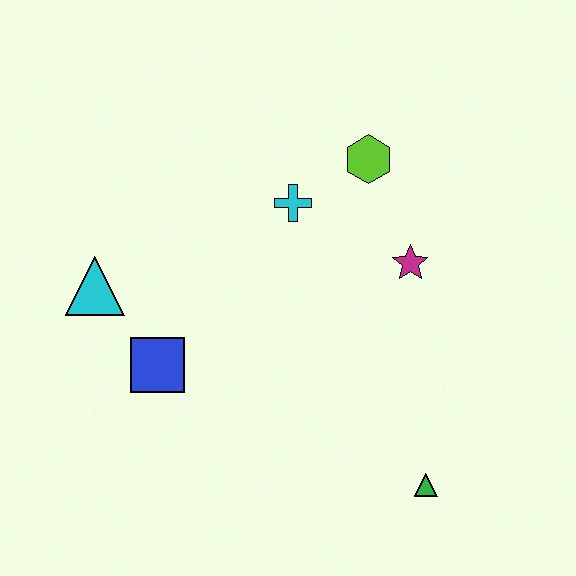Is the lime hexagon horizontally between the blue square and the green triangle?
Yes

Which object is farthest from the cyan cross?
The green triangle is farthest from the cyan cross.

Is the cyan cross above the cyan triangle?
Yes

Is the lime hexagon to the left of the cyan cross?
No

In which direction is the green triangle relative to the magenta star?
The green triangle is below the magenta star.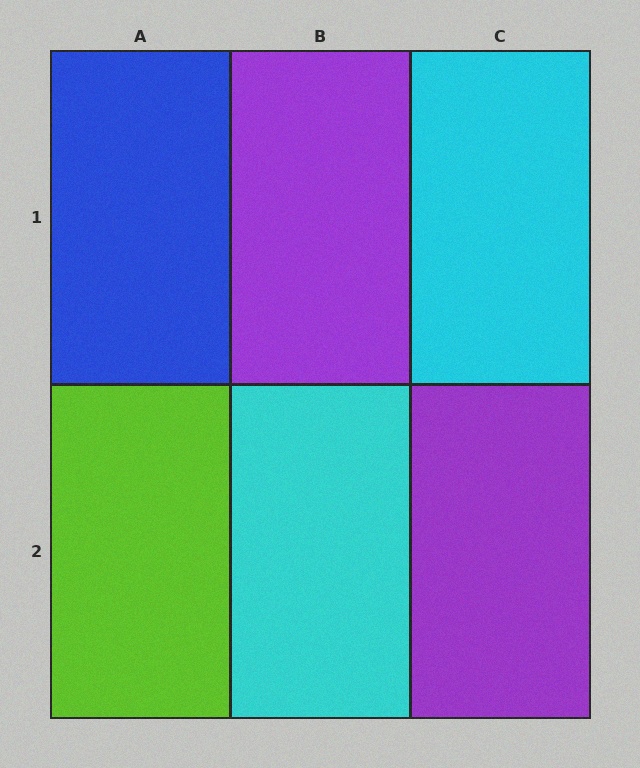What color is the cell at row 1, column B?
Purple.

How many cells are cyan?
2 cells are cyan.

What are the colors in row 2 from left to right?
Lime, cyan, purple.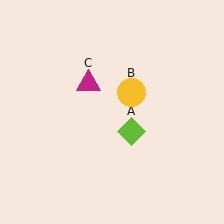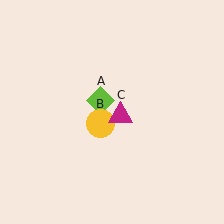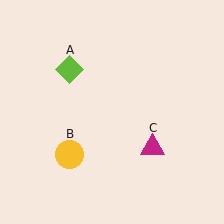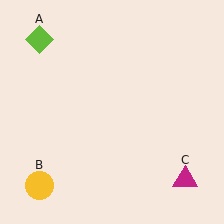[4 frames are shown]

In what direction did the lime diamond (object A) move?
The lime diamond (object A) moved up and to the left.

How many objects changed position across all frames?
3 objects changed position: lime diamond (object A), yellow circle (object B), magenta triangle (object C).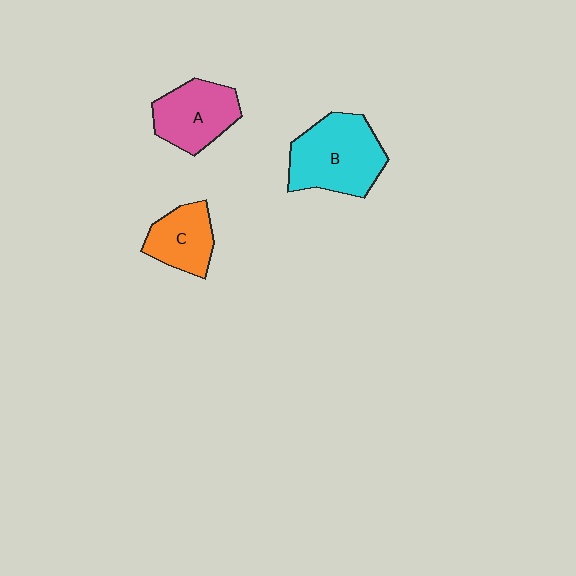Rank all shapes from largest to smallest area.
From largest to smallest: B (cyan), A (pink), C (orange).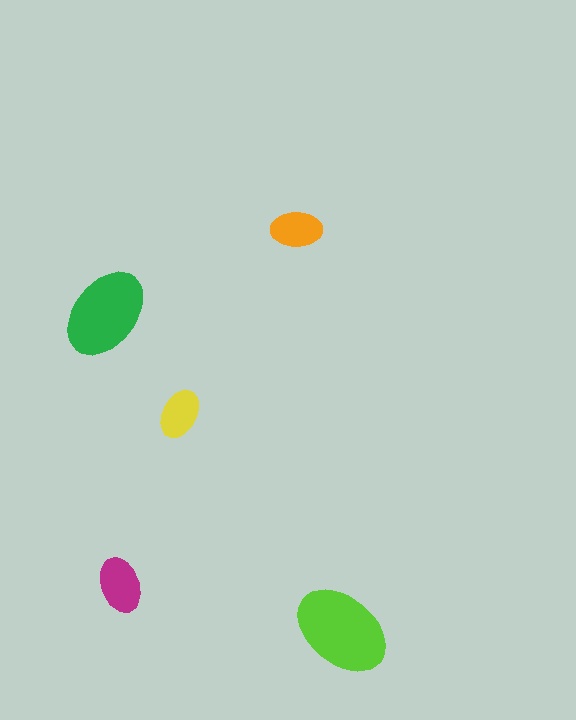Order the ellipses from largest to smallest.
the lime one, the green one, the magenta one, the orange one, the yellow one.